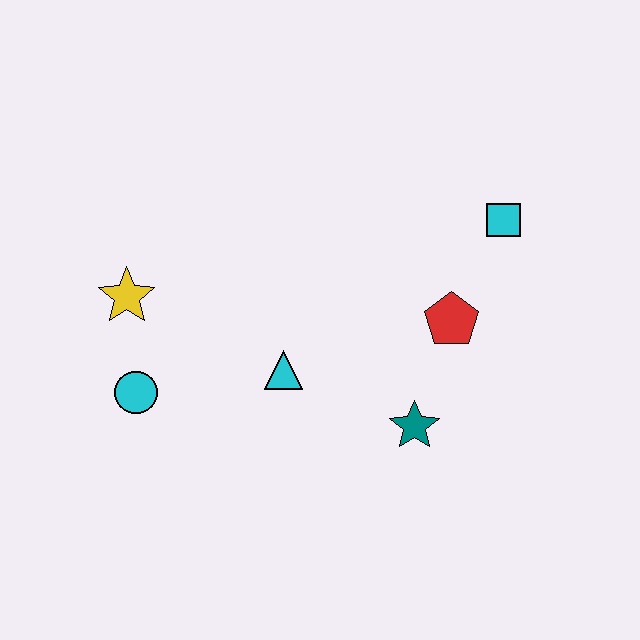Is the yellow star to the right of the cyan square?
No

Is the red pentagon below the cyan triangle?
No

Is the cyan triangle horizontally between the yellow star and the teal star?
Yes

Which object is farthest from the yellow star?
The cyan square is farthest from the yellow star.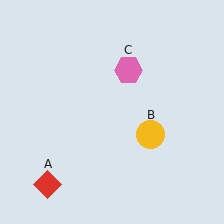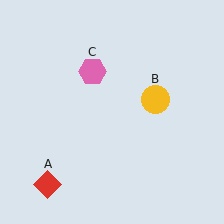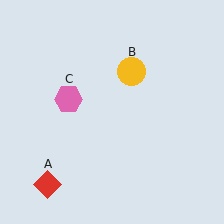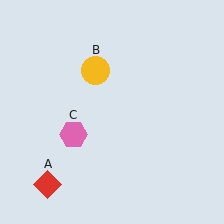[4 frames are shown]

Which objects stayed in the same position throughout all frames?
Red diamond (object A) remained stationary.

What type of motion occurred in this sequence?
The yellow circle (object B), pink hexagon (object C) rotated counterclockwise around the center of the scene.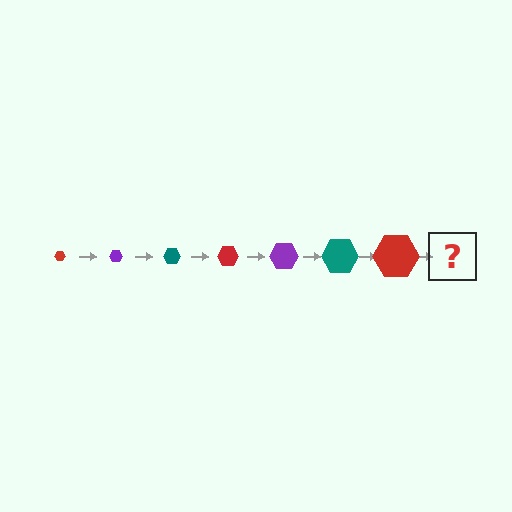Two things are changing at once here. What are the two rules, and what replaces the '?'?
The two rules are that the hexagon grows larger each step and the color cycles through red, purple, and teal. The '?' should be a purple hexagon, larger than the previous one.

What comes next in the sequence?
The next element should be a purple hexagon, larger than the previous one.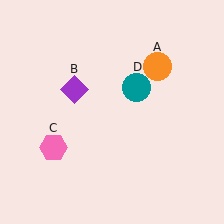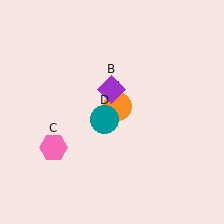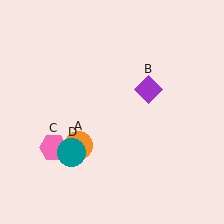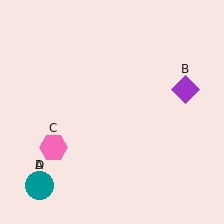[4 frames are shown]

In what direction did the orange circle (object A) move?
The orange circle (object A) moved down and to the left.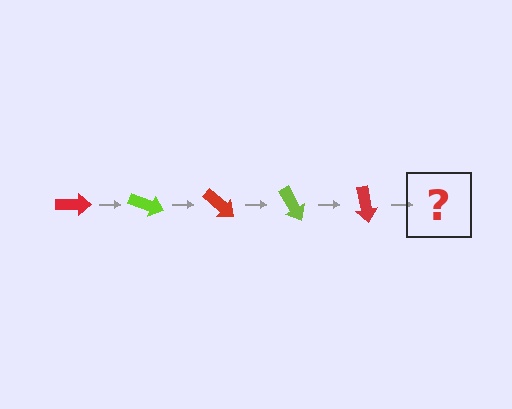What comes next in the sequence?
The next element should be a lime arrow, rotated 100 degrees from the start.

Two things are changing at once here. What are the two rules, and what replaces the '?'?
The two rules are that it rotates 20 degrees each step and the color cycles through red and lime. The '?' should be a lime arrow, rotated 100 degrees from the start.